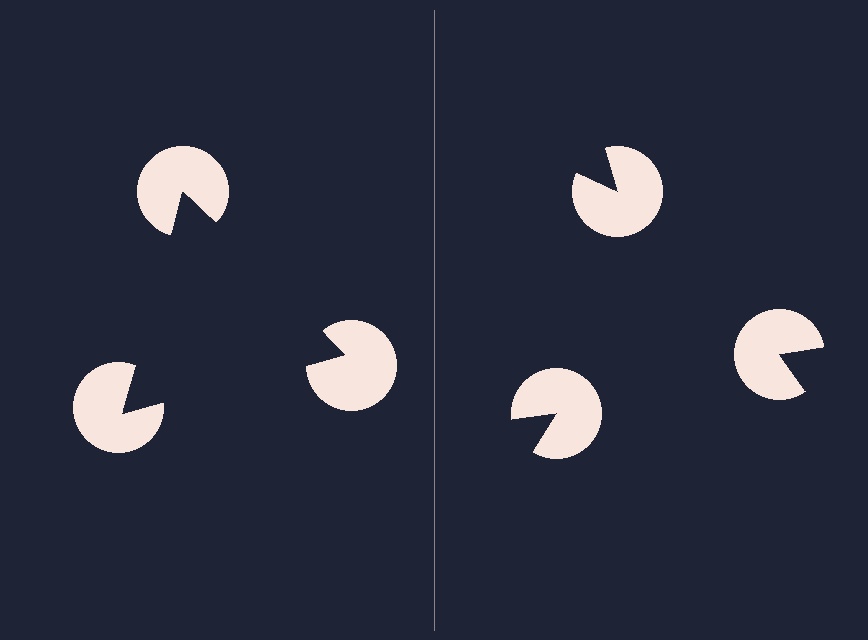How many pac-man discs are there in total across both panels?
6 — 3 on each side.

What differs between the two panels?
The pac-man discs are positioned identically on both sides; only the wedge orientations differ. On the left they align to a triangle; on the right they are misaligned.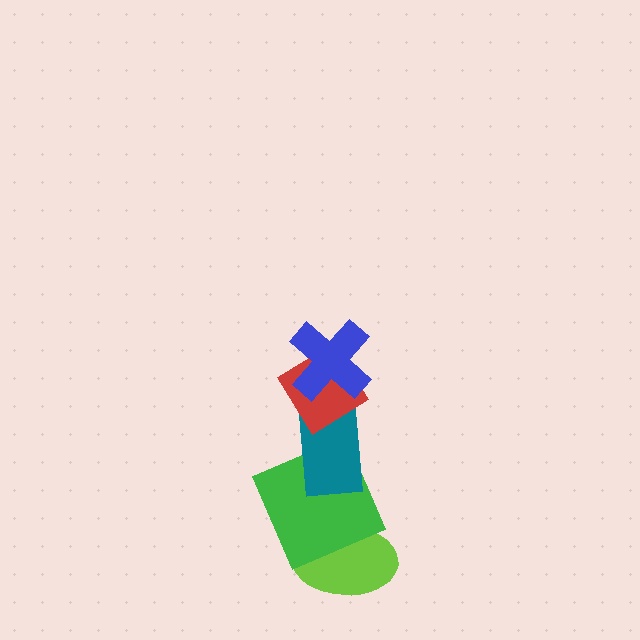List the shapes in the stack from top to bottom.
From top to bottom: the blue cross, the red diamond, the teal rectangle, the green square, the lime ellipse.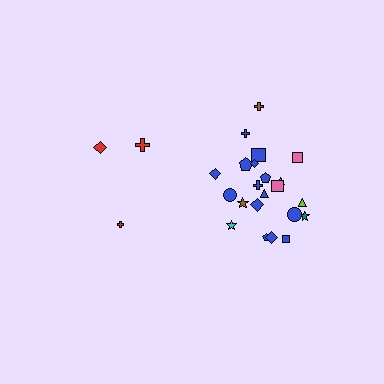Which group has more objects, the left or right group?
The right group.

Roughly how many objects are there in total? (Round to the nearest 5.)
Roughly 25 objects in total.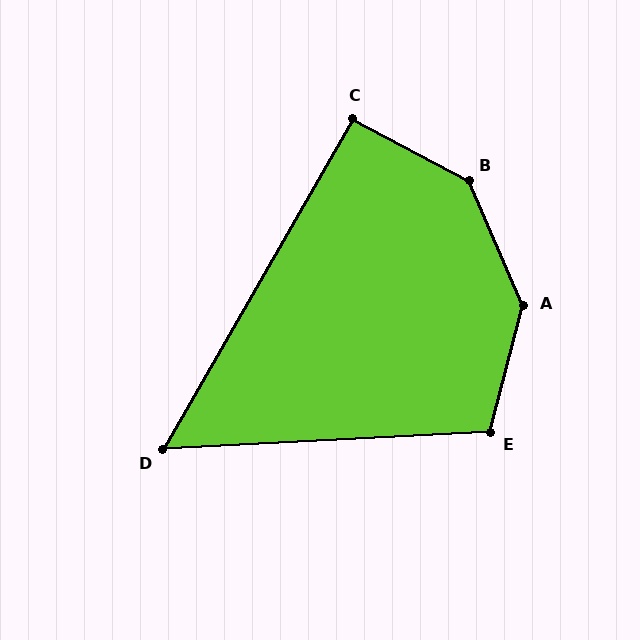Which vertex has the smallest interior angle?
D, at approximately 57 degrees.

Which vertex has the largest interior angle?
A, at approximately 142 degrees.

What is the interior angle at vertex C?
Approximately 92 degrees (approximately right).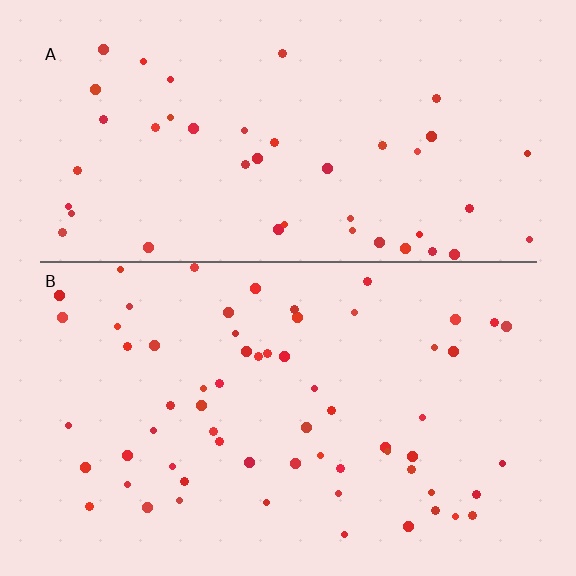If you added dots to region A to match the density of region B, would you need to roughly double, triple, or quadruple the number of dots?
Approximately double.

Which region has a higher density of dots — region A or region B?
B (the bottom).